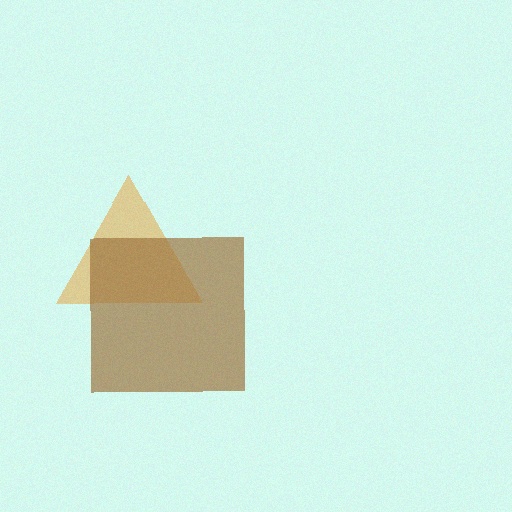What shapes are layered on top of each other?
The layered shapes are: an orange triangle, a brown square.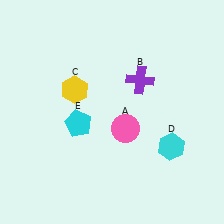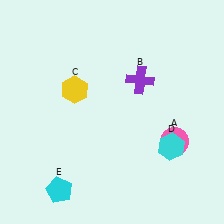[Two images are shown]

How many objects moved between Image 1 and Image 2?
2 objects moved between the two images.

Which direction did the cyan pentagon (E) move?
The cyan pentagon (E) moved down.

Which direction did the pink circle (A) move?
The pink circle (A) moved right.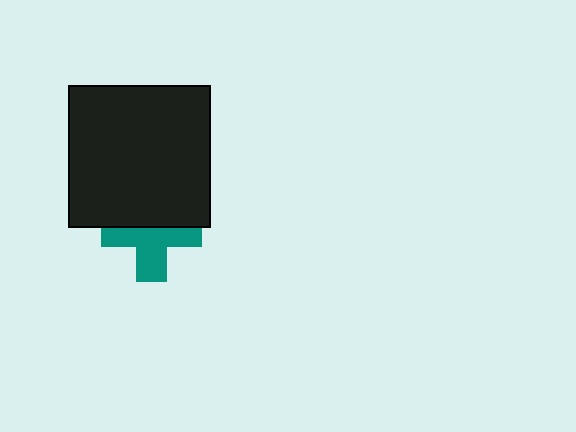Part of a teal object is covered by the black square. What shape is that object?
It is a cross.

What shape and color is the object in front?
The object in front is a black square.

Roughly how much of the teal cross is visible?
About half of it is visible (roughly 57%).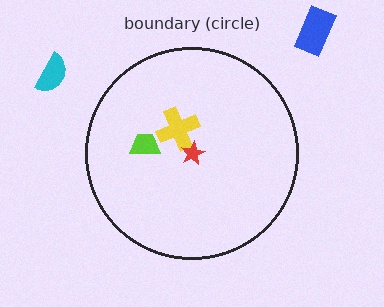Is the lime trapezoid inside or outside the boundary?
Inside.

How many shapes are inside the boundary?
3 inside, 2 outside.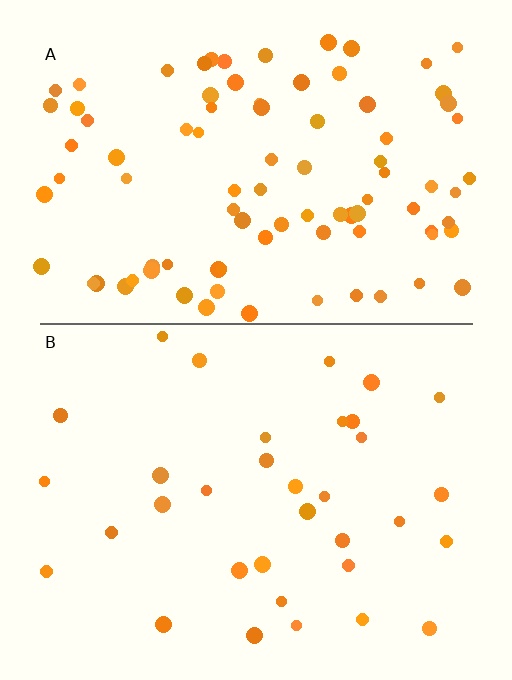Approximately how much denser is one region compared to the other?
Approximately 2.6× — region A over region B.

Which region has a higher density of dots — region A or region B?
A (the top).